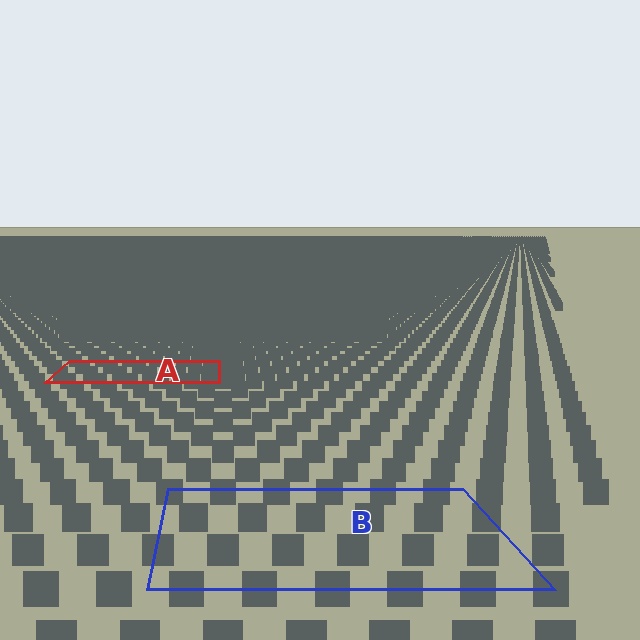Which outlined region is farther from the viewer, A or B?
Region A is farther from the viewer — the texture elements inside it appear smaller and more densely packed.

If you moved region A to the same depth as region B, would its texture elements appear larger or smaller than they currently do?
They would appear larger. At a closer depth, the same texture elements are projected at a bigger on-screen size.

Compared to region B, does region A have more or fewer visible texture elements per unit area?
Region A has more texture elements per unit area — they are packed more densely because it is farther away.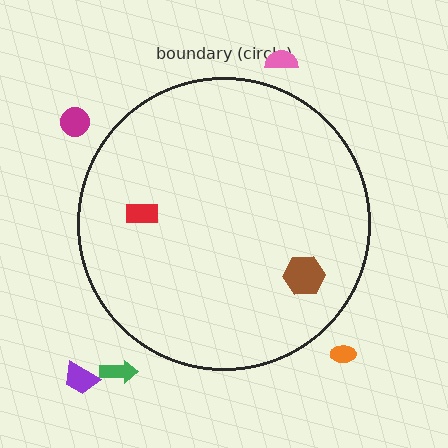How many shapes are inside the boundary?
2 inside, 5 outside.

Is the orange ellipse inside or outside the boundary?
Outside.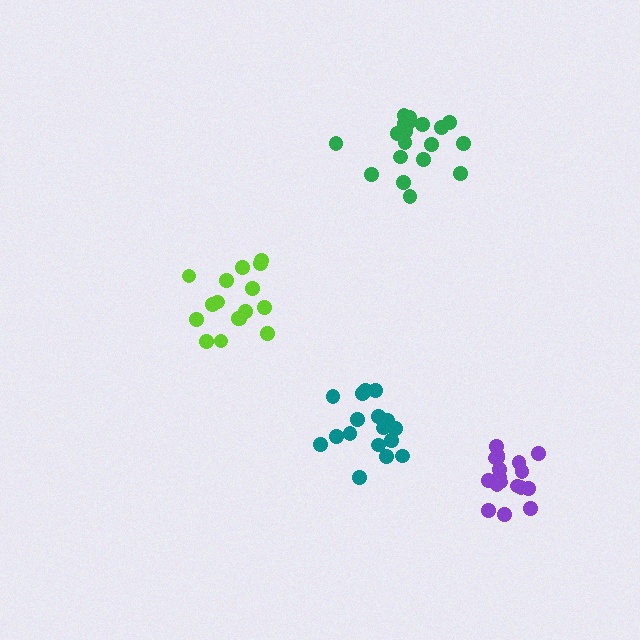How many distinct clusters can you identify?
There are 4 distinct clusters.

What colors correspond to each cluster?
The clusters are colored: green, lime, purple, teal.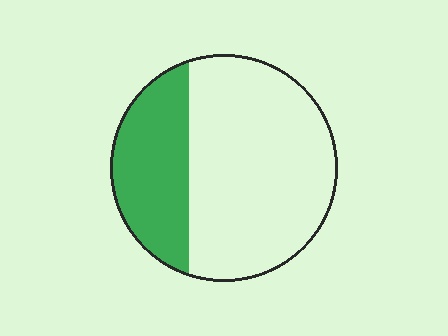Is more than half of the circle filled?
No.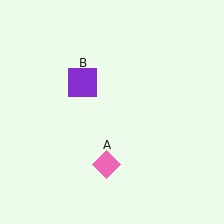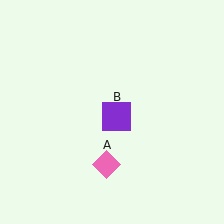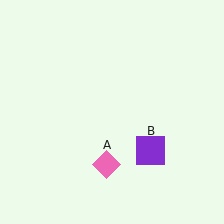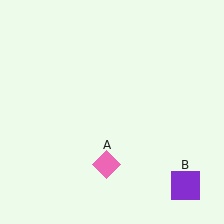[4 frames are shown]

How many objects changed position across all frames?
1 object changed position: purple square (object B).